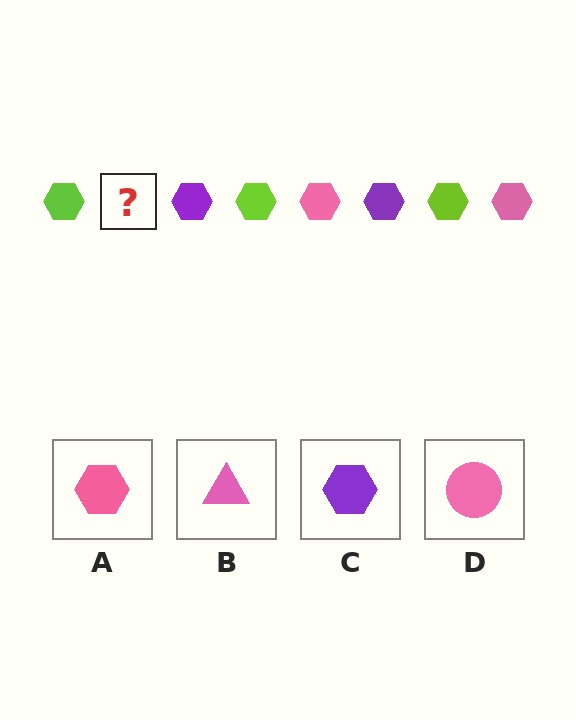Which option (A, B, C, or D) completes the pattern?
A.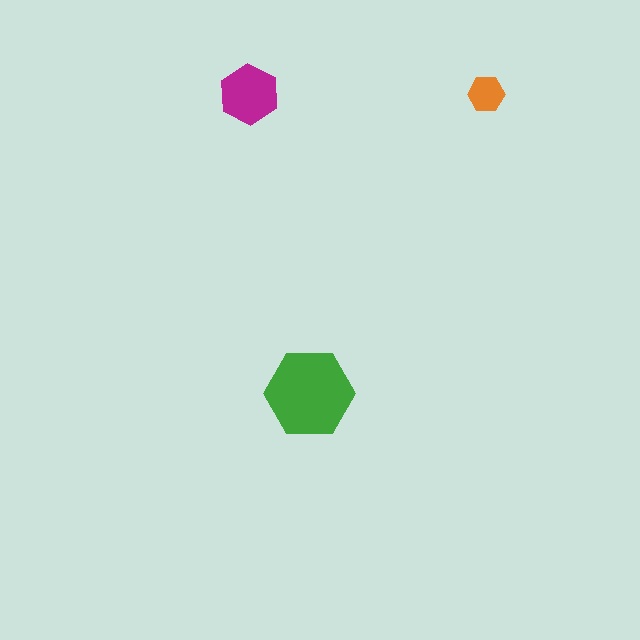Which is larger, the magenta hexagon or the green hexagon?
The green one.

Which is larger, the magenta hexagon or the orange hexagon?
The magenta one.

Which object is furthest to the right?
The orange hexagon is rightmost.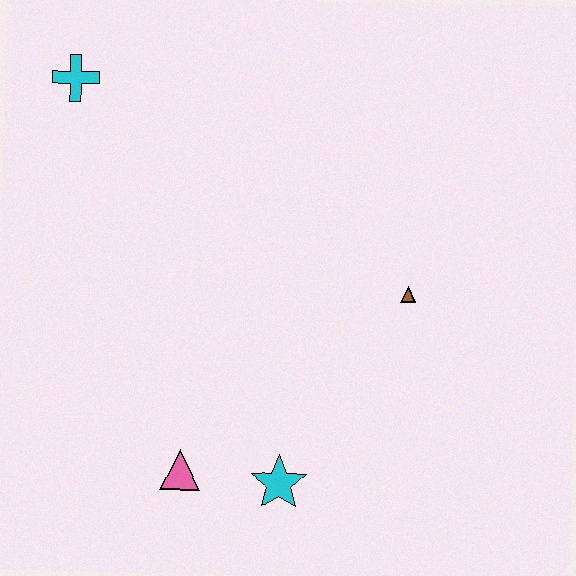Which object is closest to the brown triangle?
The cyan star is closest to the brown triangle.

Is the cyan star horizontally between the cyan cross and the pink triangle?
No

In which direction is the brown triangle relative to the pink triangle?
The brown triangle is to the right of the pink triangle.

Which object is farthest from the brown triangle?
The cyan cross is farthest from the brown triangle.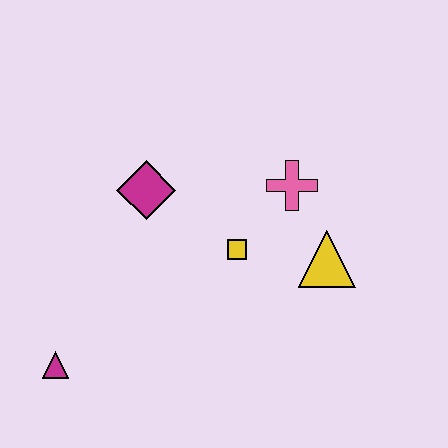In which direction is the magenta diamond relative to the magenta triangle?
The magenta diamond is above the magenta triangle.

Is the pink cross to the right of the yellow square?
Yes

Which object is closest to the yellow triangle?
The pink cross is closest to the yellow triangle.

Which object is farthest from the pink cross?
The magenta triangle is farthest from the pink cross.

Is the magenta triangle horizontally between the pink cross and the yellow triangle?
No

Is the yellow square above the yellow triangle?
Yes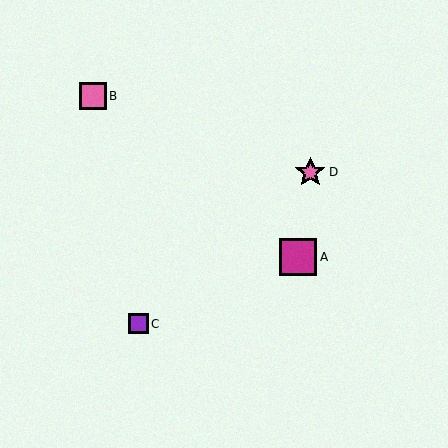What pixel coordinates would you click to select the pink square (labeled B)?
Click at (93, 96) to select the pink square B.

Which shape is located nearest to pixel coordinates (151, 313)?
The purple square (labeled C) at (138, 324) is nearest to that location.